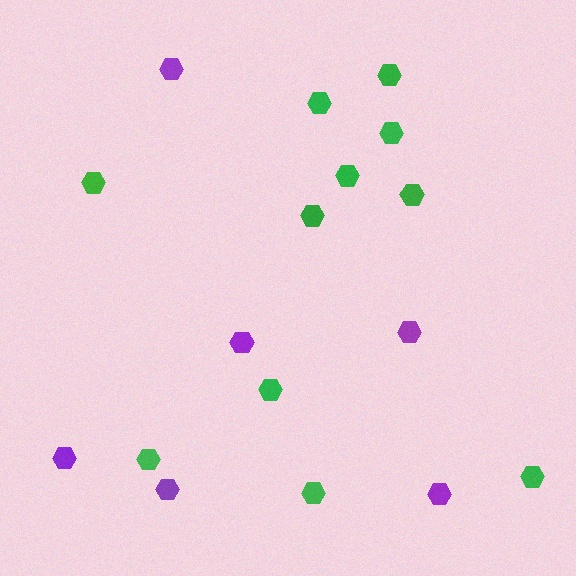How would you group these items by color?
There are 2 groups: one group of purple hexagons (6) and one group of green hexagons (11).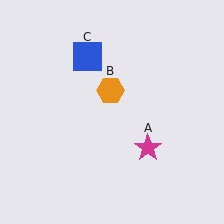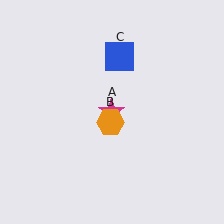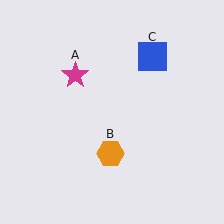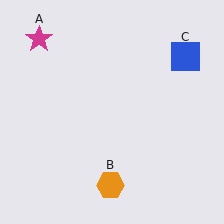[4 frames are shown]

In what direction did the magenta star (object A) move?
The magenta star (object A) moved up and to the left.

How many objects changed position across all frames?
3 objects changed position: magenta star (object A), orange hexagon (object B), blue square (object C).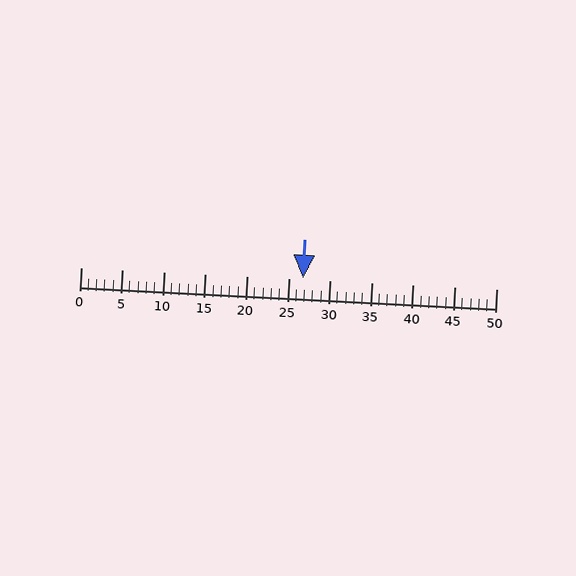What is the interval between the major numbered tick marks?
The major tick marks are spaced 5 units apart.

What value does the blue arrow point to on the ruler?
The blue arrow points to approximately 27.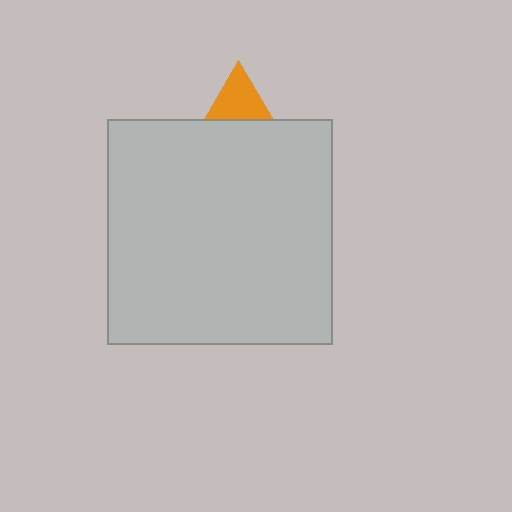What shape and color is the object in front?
The object in front is a light gray square.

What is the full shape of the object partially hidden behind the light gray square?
The partially hidden object is an orange triangle.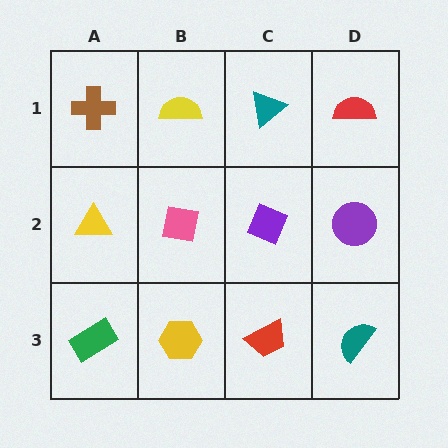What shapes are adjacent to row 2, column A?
A brown cross (row 1, column A), a green rectangle (row 3, column A), a pink square (row 2, column B).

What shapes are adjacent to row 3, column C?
A purple diamond (row 2, column C), a yellow hexagon (row 3, column B), a teal semicircle (row 3, column D).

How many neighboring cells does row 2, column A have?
3.